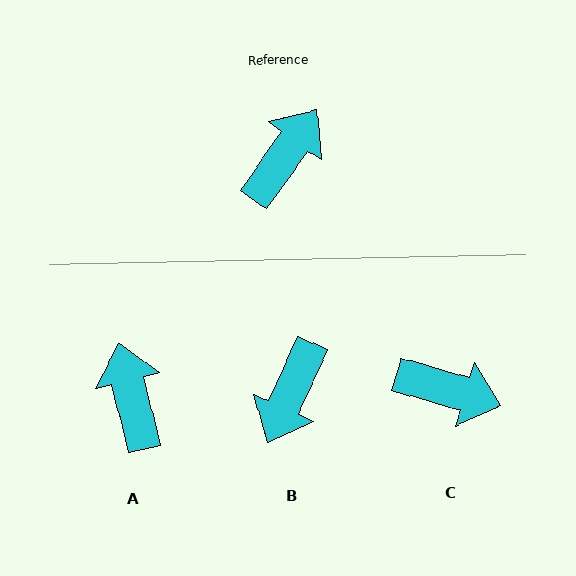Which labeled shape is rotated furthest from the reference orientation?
B, about 169 degrees away.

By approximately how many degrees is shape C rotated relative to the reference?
Approximately 71 degrees clockwise.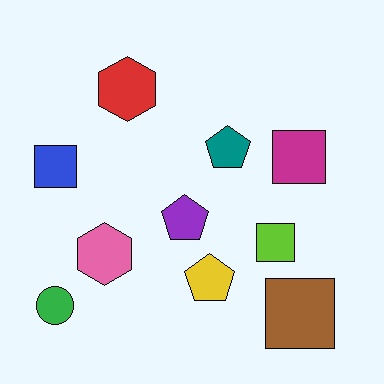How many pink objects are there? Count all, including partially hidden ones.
There is 1 pink object.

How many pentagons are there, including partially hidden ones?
There are 3 pentagons.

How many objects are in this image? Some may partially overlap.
There are 10 objects.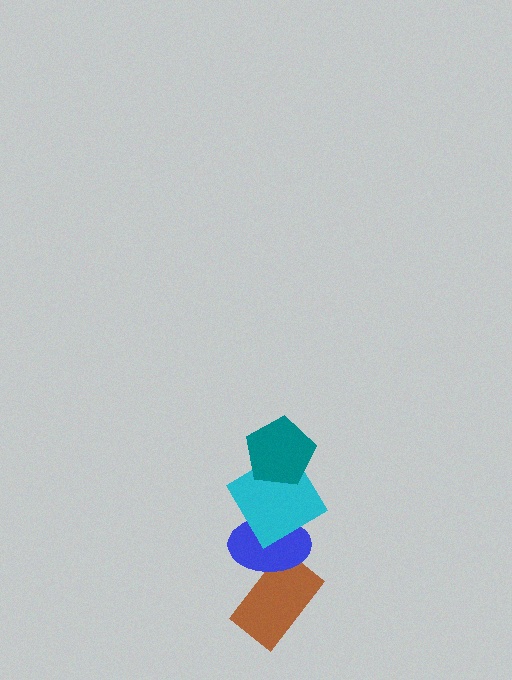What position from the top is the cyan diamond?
The cyan diamond is 2nd from the top.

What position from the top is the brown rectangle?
The brown rectangle is 4th from the top.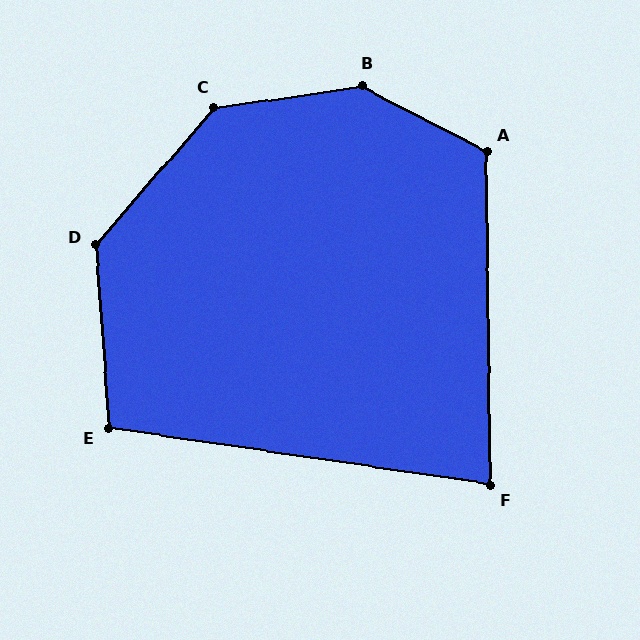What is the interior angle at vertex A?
Approximately 118 degrees (obtuse).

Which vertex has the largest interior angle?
B, at approximately 144 degrees.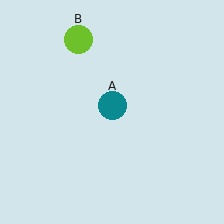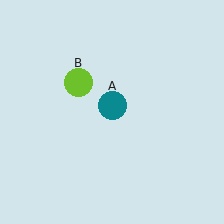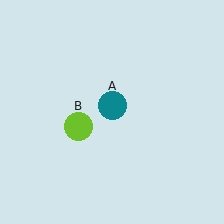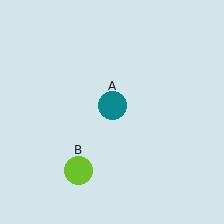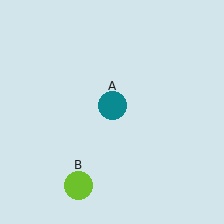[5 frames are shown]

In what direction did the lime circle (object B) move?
The lime circle (object B) moved down.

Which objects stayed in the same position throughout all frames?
Teal circle (object A) remained stationary.